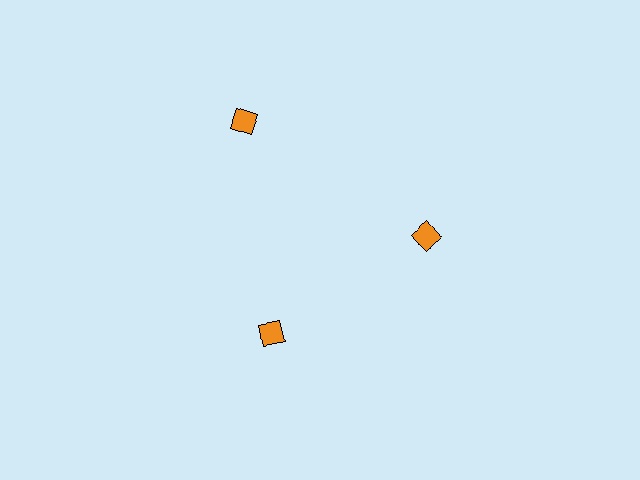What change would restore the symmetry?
The symmetry would be restored by moving it inward, back onto the ring so that all 3 diamonds sit at equal angles and equal distance from the center.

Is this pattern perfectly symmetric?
No. The 3 orange diamonds are arranged in a ring, but one element near the 11 o'clock position is pushed outward from the center, breaking the 3-fold rotational symmetry.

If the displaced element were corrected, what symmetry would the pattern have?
It would have 3-fold rotational symmetry — the pattern would map onto itself every 120 degrees.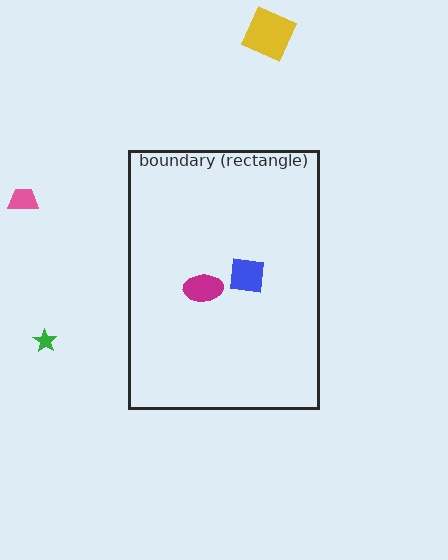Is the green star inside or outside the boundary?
Outside.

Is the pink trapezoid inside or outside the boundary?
Outside.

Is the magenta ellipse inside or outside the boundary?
Inside.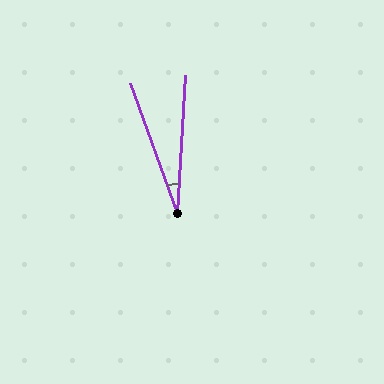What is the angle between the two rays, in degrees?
Approximately 23 degrees.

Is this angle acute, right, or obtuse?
It is acute.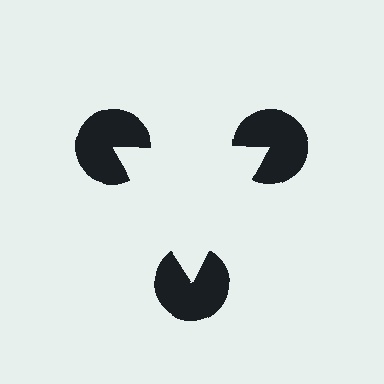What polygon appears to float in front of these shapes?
An illusory triangle — its edges are inferred from the aligned wedge cuts in the pac-man discs, not physically drawn.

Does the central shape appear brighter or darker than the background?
It typically appears slightly brighter than the background, even though no actual brightness change is drawn.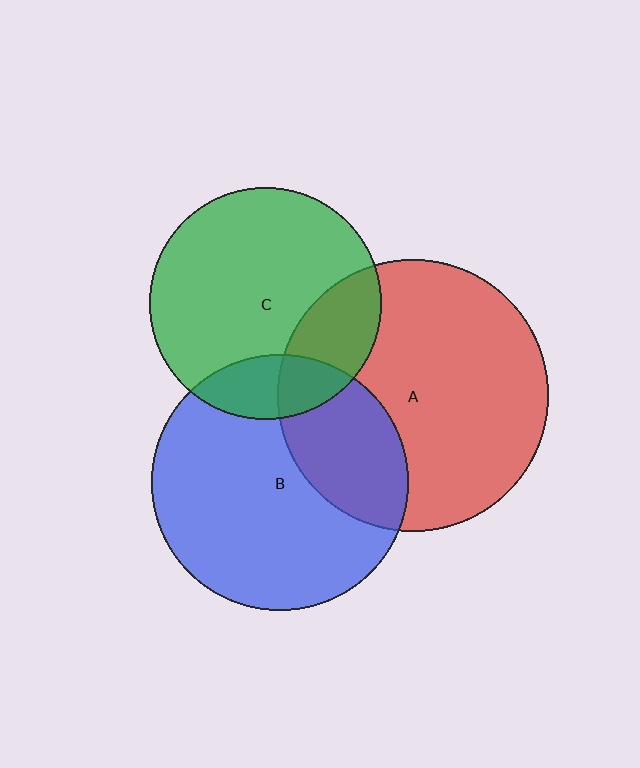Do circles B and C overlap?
Yes.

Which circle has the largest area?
Circle A (red).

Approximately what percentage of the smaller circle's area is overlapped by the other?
Approximately 15%.